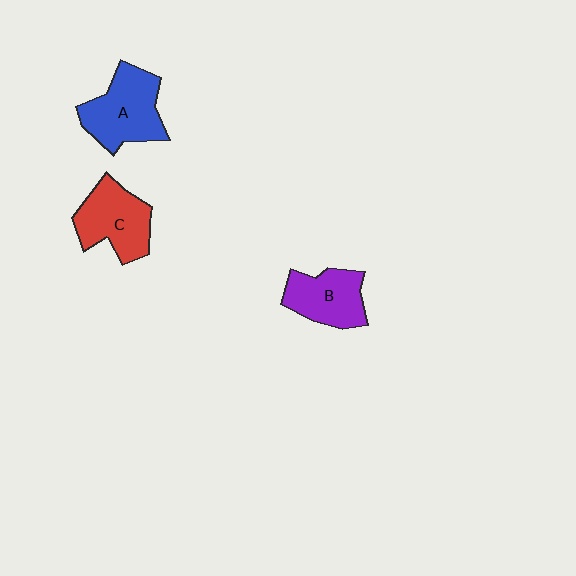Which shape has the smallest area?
Shape B (purple).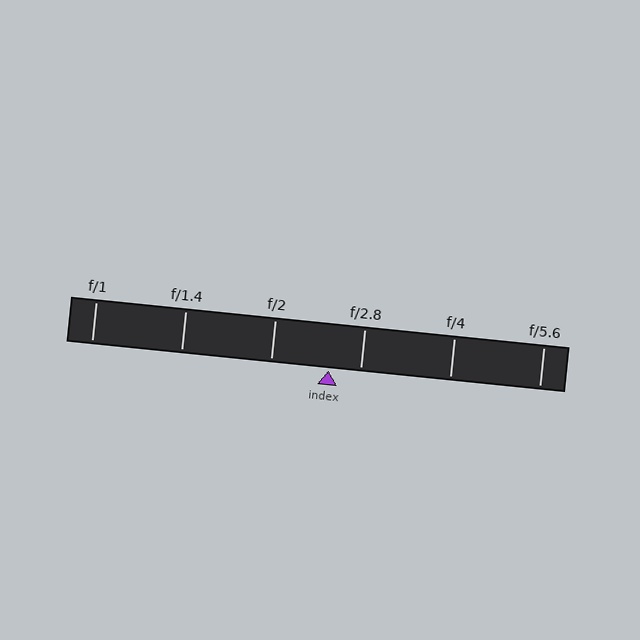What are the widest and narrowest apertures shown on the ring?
The widest aperture shown is f/1 and the narrowest is f/5.6.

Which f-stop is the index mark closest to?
The index mark is closest to f/2.8.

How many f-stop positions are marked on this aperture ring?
There are 6 f-stop positions marked.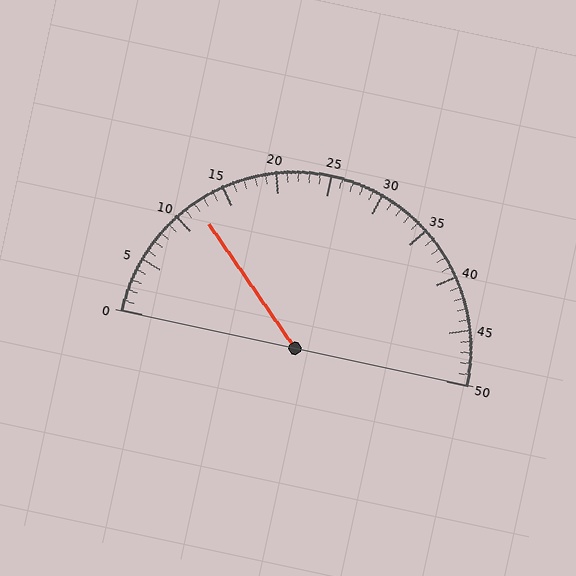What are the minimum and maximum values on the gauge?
The gauge ranges from 0 to 50.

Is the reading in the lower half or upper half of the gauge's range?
The reading is in the lower half of the range (0 to 50).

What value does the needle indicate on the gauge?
The needle indicates approximately 12.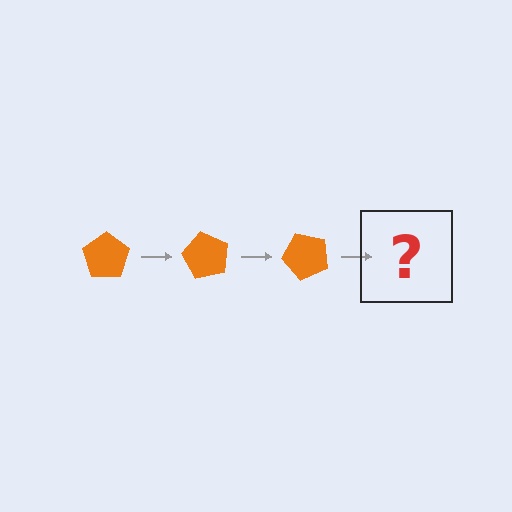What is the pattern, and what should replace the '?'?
The pattern is that the pentagon rotates 60 degrees each step. The '?' should be an orange pentagon rotated 180 degrees.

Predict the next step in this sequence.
The next step is an orange pentagon rotated 180 degrees.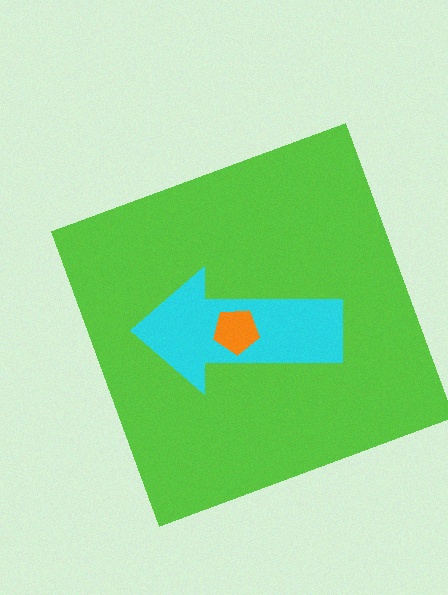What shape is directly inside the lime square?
The cyan arrow.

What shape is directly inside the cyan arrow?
The orange pentagon.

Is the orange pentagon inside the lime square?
Yes.